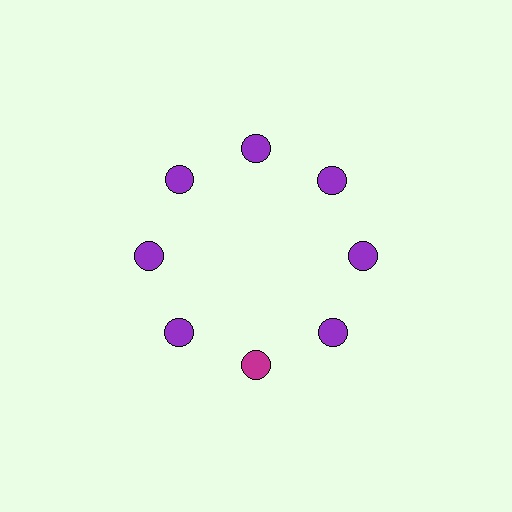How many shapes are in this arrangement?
There are 8 shapes arranged in a ring pattern.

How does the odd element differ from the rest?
It has a different color: magenta instead of purple.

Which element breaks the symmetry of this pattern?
The magenta circle at roughly the 6 o'clock position breaks the symmetry. All other shapes are purple circles.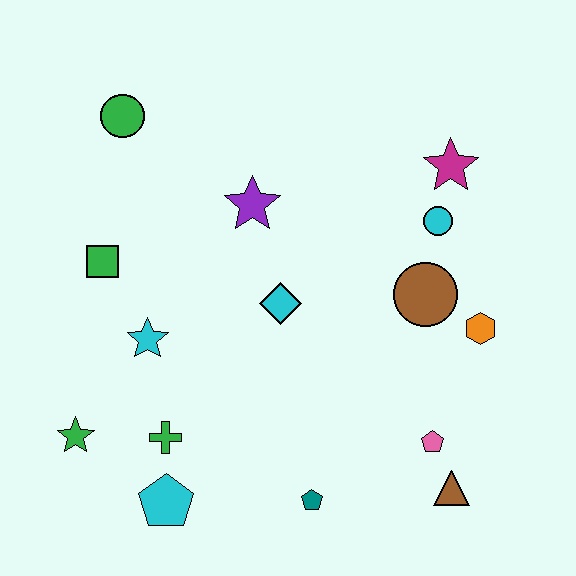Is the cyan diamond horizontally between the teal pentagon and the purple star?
Yes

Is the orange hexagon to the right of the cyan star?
Yes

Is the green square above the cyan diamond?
Yes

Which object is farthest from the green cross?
The magenta star is farthest from the green cross.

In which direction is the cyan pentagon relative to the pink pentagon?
The cyan pentagon is to the left of the pink pentagon.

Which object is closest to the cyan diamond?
The purple star is closest to the cyan diamond.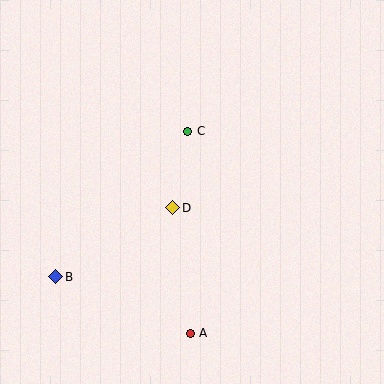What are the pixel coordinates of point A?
Point A is at (190, 333).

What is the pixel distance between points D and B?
The distance between D and B is 136 pixels.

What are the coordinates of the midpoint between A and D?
The midpoint between A and D is at (181, 271).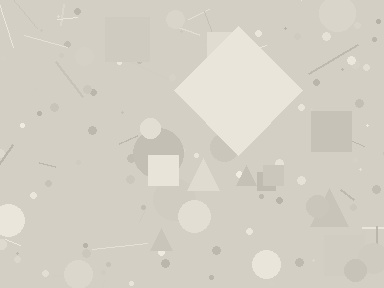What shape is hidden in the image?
A diamond is hidden in the image.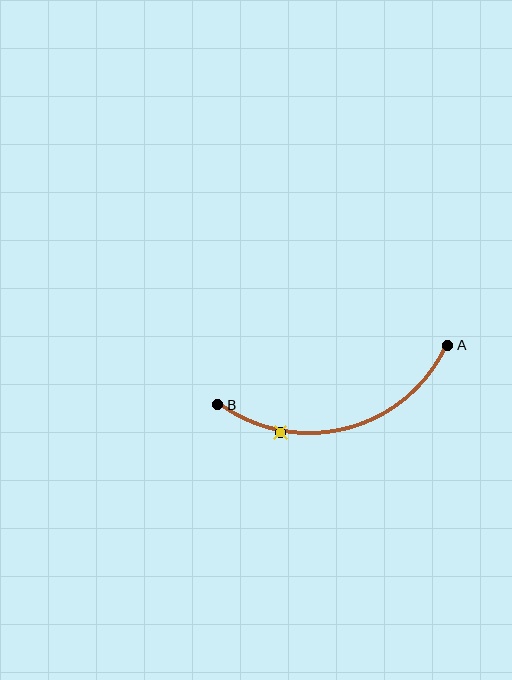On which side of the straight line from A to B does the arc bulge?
The arc bulges below the straight line connecting A and B.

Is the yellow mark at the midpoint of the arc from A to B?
No. The yellow mark lies on the arc but is closer to endpoint B. The arc midpoint would be at the point on the curve equidistant along the arc from both A and B.